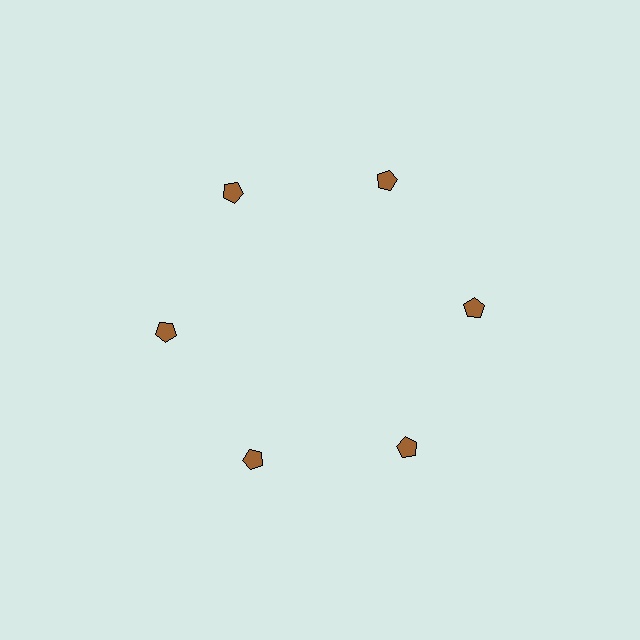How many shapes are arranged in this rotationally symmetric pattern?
There are 6 shapes, arranged in 6 groups of 1.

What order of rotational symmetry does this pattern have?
This pattern has 6-fold rotational symmetry.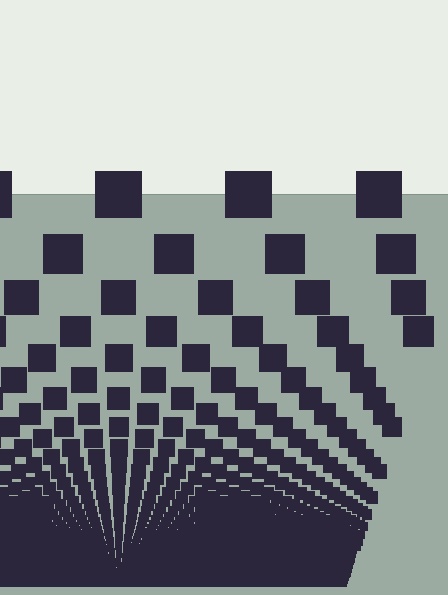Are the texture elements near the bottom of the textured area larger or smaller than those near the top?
Smaller. The gradient is inverted — elements near the bottom are smaller and denser.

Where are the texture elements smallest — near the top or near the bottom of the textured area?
Near the bottom.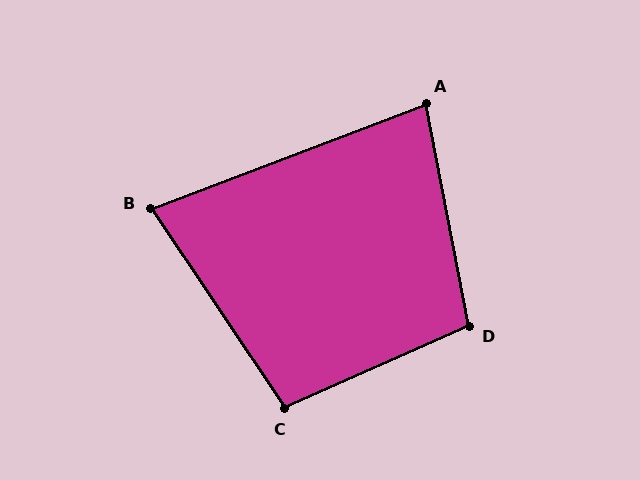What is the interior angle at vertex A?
Approximately 80 degrees (acute).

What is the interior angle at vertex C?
Approximately 100 degrees (obtuse).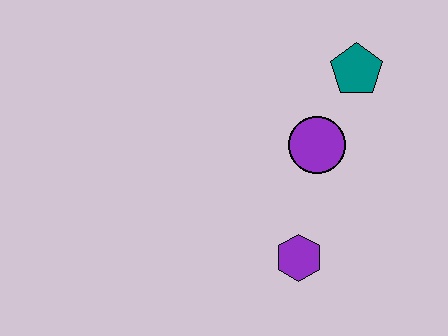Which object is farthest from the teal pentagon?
The purple hexagon is farthest from the teal pentagon.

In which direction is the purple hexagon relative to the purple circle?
The purple hexagon is below the purple circle.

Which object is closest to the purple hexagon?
The purple circle is closest to the purple hexagon.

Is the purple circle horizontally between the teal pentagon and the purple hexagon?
Yes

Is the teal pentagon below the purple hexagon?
No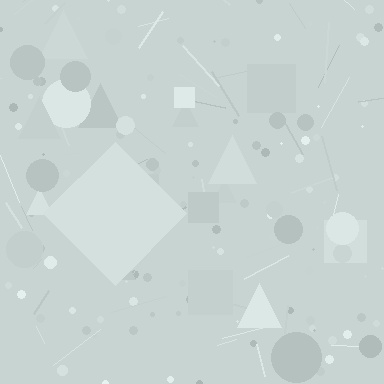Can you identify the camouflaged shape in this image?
The camouflaged shape is a diamond.